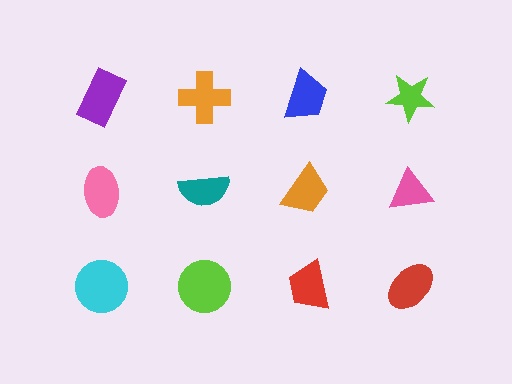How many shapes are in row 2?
4 shapes.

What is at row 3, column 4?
A red ellipse.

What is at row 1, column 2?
An orange cross.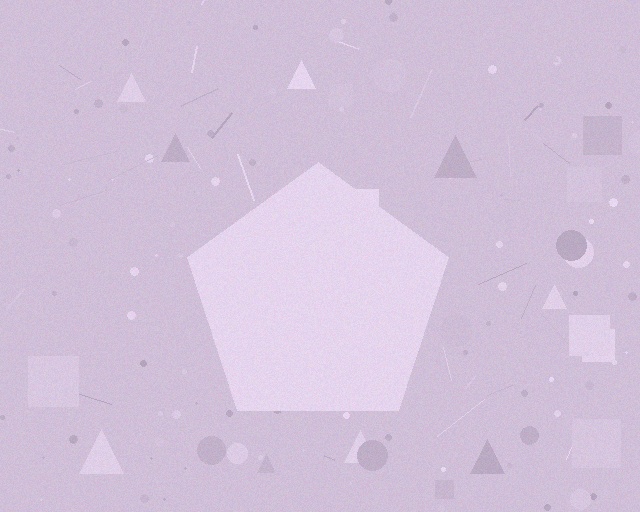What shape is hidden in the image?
A pentagon is hidden in the image.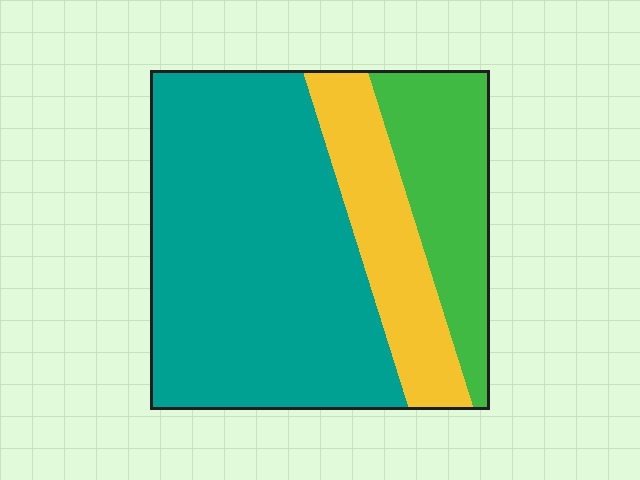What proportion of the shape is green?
Green takes up about one fifth (1/5) of the shape.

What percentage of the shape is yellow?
Yellow takes up less than a quarter of the shape.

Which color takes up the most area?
Teal, at roughly 60%.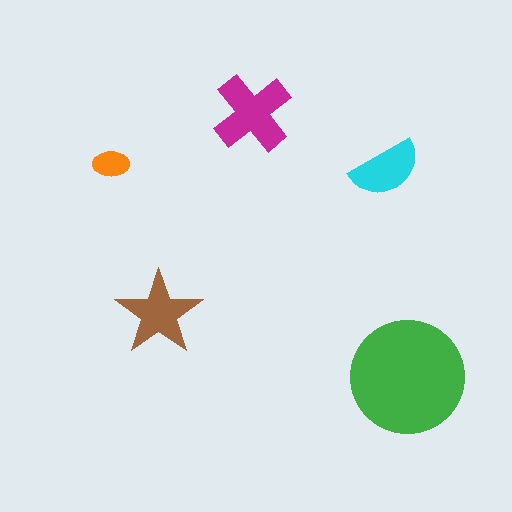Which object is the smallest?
The orange ellipse.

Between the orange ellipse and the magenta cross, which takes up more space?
The magenta cross.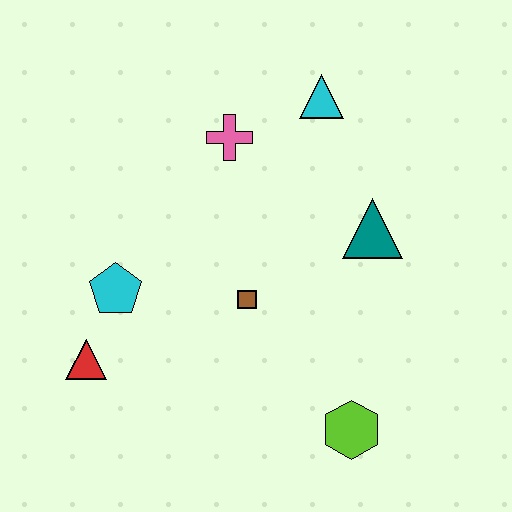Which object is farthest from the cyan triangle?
The red triangle is farthest from the cyan triangle.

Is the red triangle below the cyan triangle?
Yes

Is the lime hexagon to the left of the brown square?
No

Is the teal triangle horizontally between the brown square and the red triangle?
No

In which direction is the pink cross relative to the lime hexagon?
The pink cross is above the lime hexagon.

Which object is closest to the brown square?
The cyan pentagon is closest to the brown square.